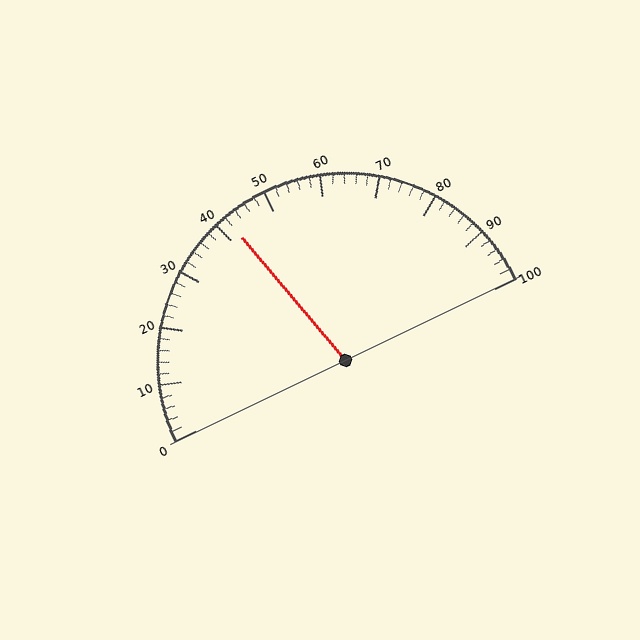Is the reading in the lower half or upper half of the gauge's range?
The reading is in the lower half of the range (0 to 100).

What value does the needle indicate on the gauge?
The needle indicates approximately 42.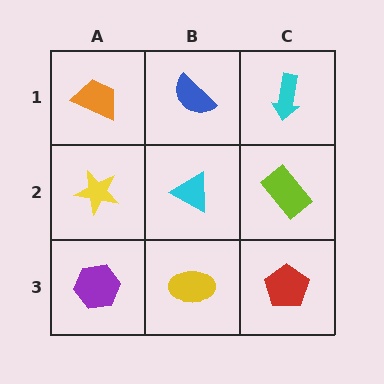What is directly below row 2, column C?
A red pentagon.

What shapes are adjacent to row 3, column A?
A yellow star (row 2, column A), a yellow ellipse (row 3, column B).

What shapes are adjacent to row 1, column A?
A yellow star (row 2, column A), a blue semicircle (row 1, column B).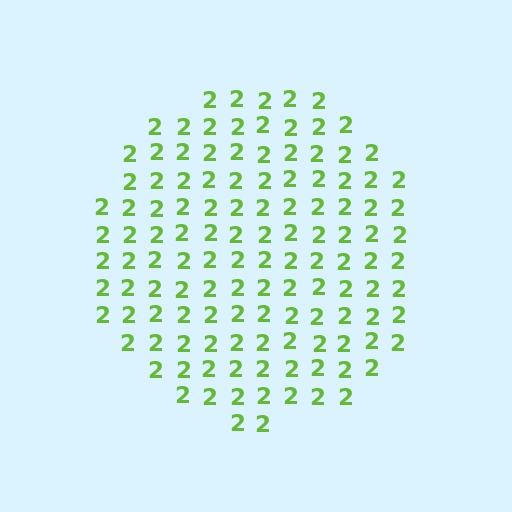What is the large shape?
The large shape is a circle.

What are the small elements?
The small elements are digit 2's.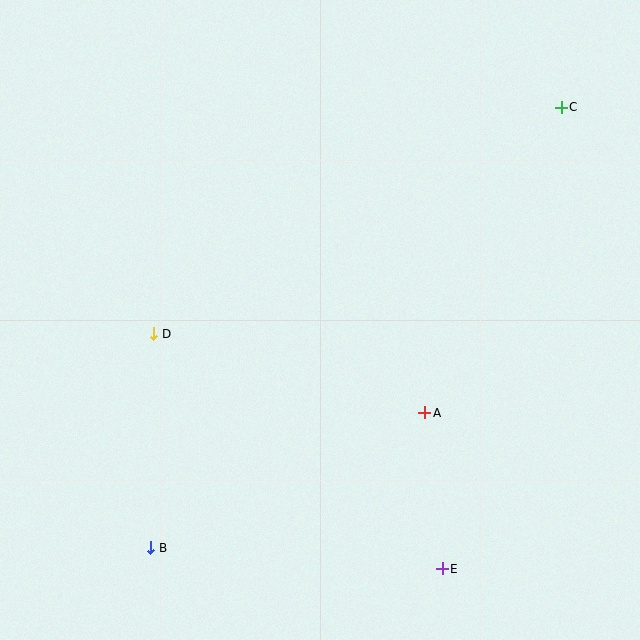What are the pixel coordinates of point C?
Point C is at (561, 107).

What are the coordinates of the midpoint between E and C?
The midpoint between E and C is at (502, 338).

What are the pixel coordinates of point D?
Point D is at (154, 334).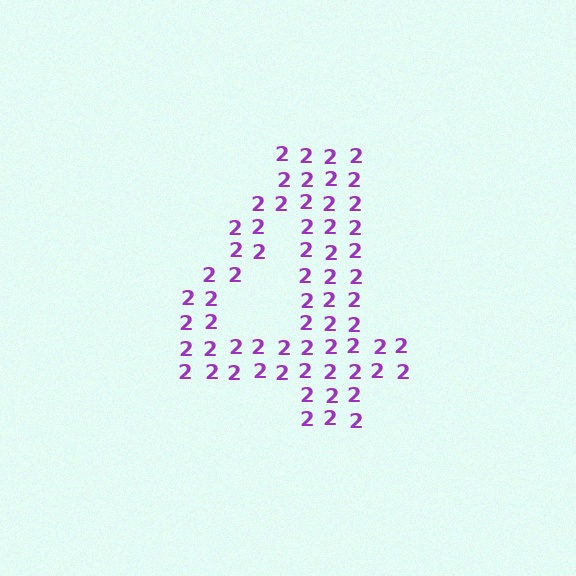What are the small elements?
The small elements are digit 2's.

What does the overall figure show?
The overall figure shows the digit 4.